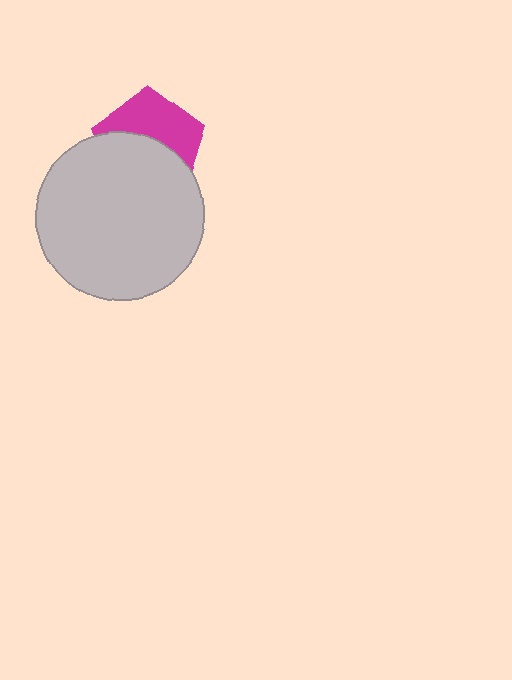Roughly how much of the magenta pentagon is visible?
About half of it is visible (roughly 46%).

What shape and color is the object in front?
The object in front is a light gray circle.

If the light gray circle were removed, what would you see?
You would see the complete magenta pentagon.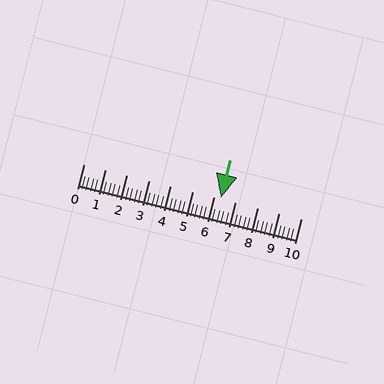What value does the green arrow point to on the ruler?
The green arrow points to approximately 6.3.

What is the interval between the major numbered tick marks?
The major tick marks are spaced 1 units apart.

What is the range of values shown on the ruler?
The ruler shows values from 0 to 10.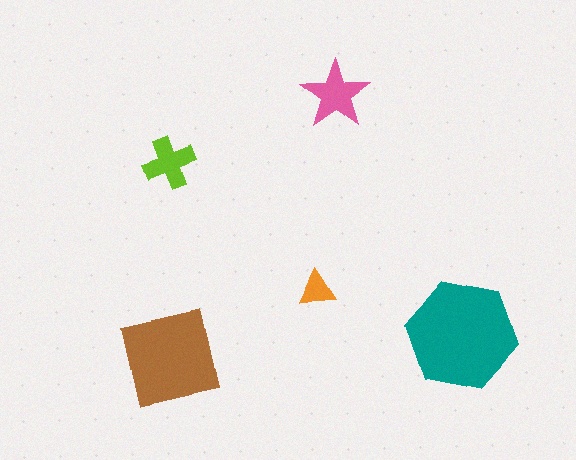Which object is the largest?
The teal hexagon.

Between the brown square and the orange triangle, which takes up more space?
The brown square.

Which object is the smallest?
The orange triangle.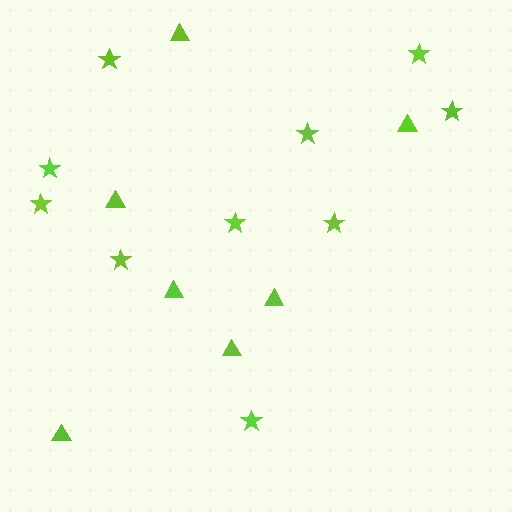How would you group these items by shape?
There are 2 groups: one group of triangles (7) and one group of stars (10).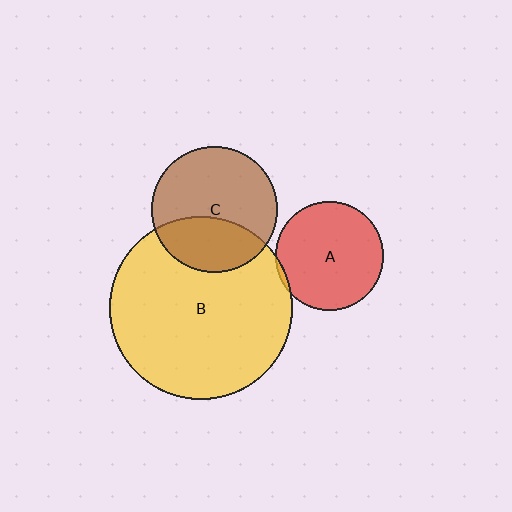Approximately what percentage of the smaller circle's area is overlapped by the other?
Approximately 35%.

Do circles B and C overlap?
Yes.